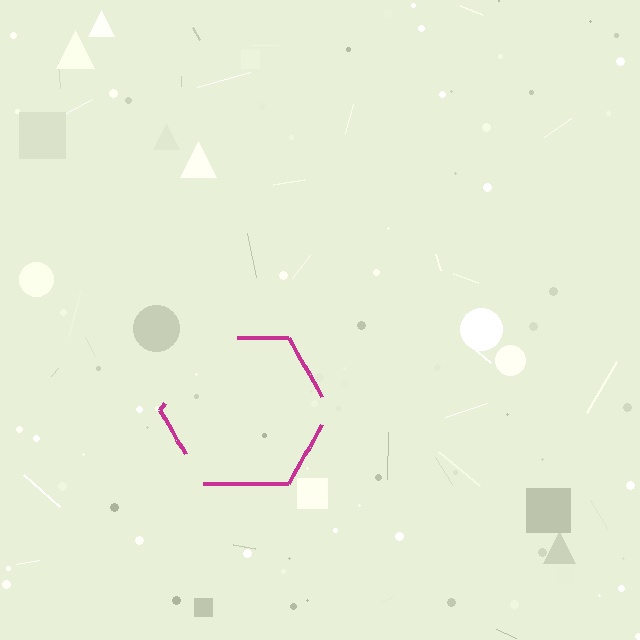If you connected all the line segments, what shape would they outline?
They would outline a hexagon.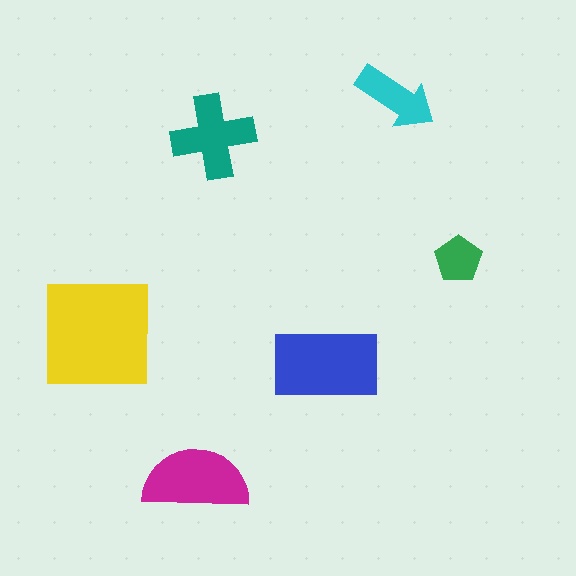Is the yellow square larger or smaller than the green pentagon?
Larger.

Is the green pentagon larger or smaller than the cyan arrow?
Smaller.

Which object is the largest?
The yellow square.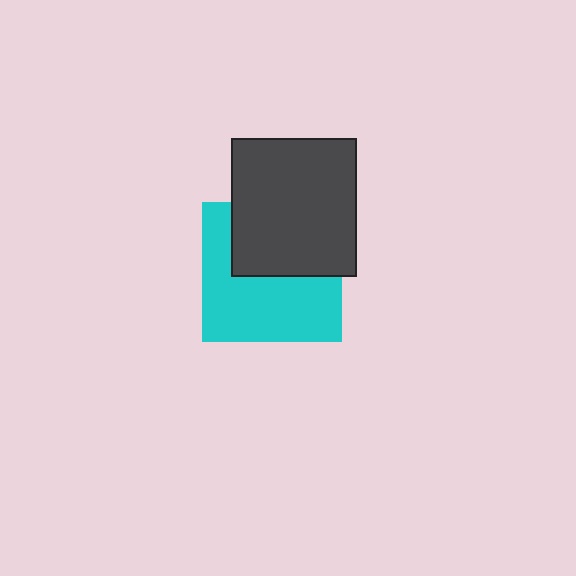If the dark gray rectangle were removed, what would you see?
You would see the complete cyan square.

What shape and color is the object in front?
The object in front is a dark gray rectangle.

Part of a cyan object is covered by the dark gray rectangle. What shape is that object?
It is a square.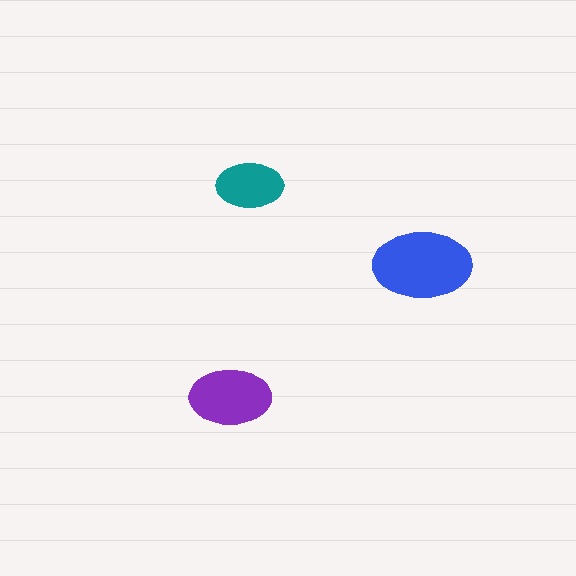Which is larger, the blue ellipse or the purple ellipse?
The blue one.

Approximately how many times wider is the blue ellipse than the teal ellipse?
About 1.5 times wider.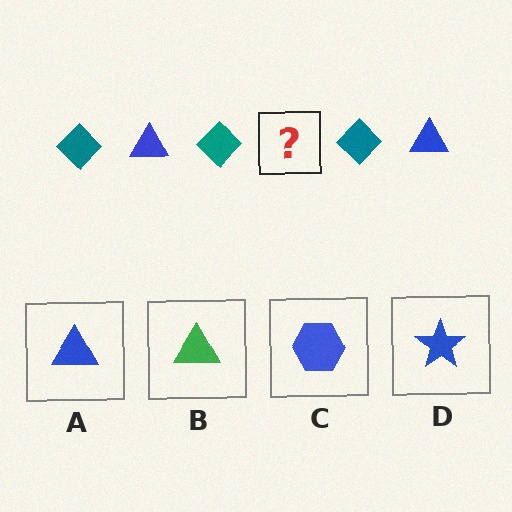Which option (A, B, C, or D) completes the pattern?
A.